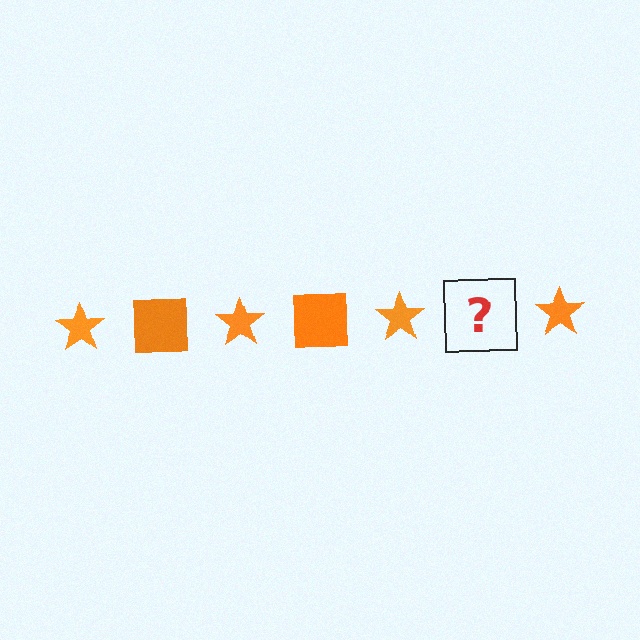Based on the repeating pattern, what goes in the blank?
The blank should be an orange square.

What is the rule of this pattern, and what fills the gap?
The rule is that the pattern cycles through star, square shapes in orange. The gap should be filled with an orange square.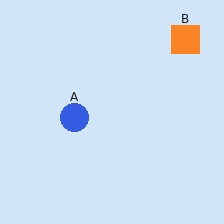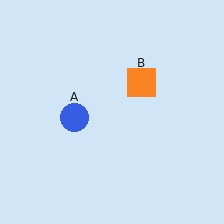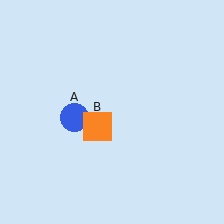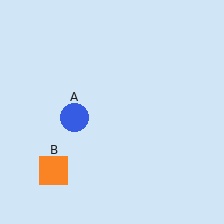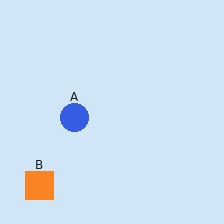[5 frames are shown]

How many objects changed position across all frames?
1 object changed position: orange square (object B).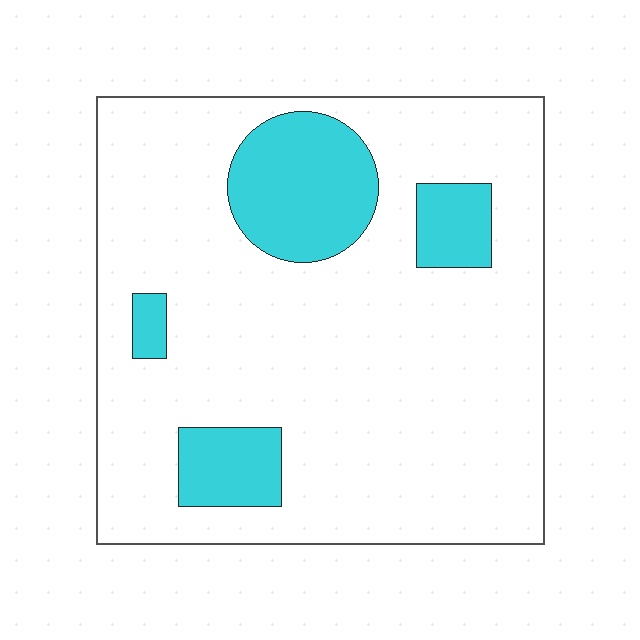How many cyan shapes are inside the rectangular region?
4.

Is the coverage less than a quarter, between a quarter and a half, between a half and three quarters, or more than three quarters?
Less than a quarter.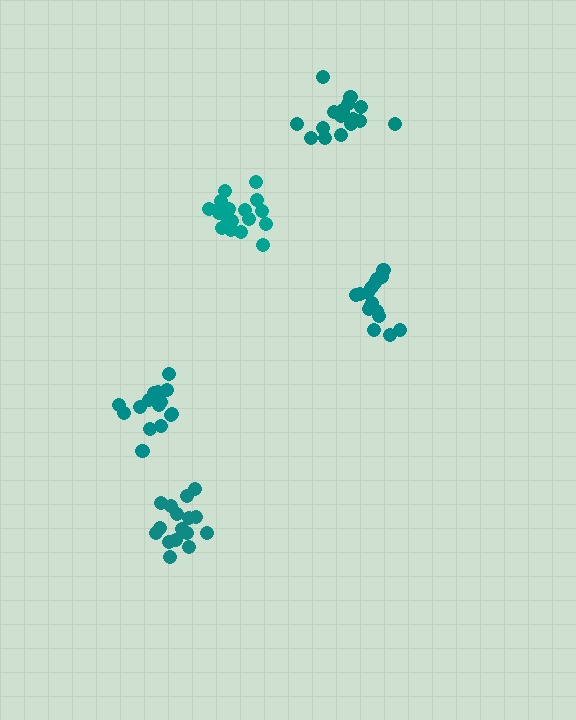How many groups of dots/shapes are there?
There are 5 groups.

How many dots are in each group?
Group 1: 19 dots, Group 2: 15 dots, Group 3: 17 dots, Group 4: 16 dots, Group 5: 17 dots (84 total).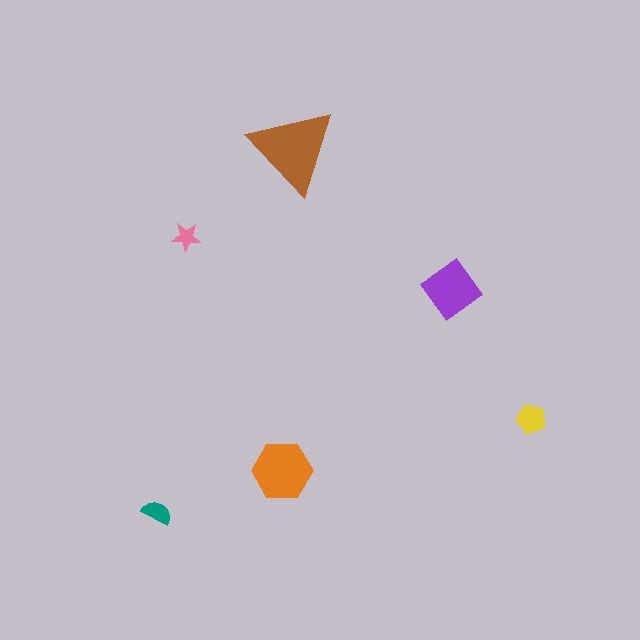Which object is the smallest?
The pink star.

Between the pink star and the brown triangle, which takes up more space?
The brown triangle.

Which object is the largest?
The brown triangle.